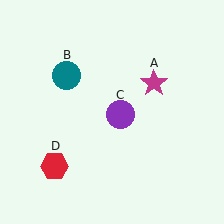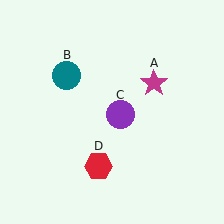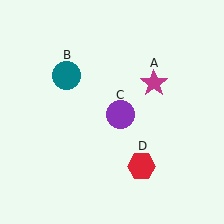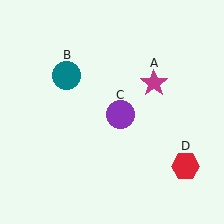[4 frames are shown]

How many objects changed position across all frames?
1 object changed position: red hexagon (object D).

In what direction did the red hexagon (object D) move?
The red hexagon (object D) moved right.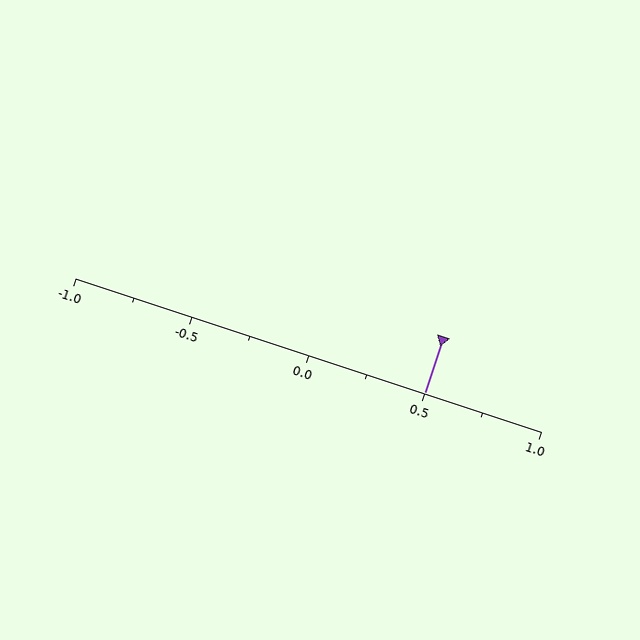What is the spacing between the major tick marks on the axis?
The major ticks are spaced 0.5 apart.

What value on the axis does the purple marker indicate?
The marker indicates approximately 0.5.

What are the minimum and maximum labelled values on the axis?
The axis runs from -1.0 to 1.0.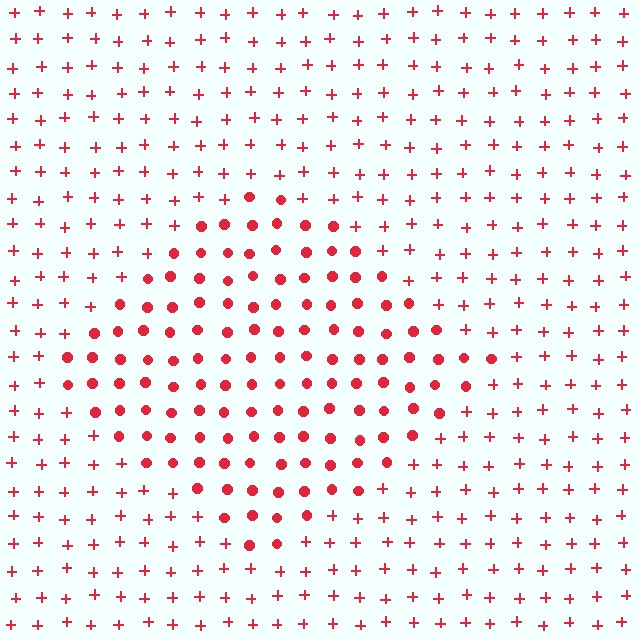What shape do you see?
I see a diamond.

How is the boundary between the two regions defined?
The boundary is defined by a change in element shape: circles inside vs. plus signs outside. All elements share the same color and spacing.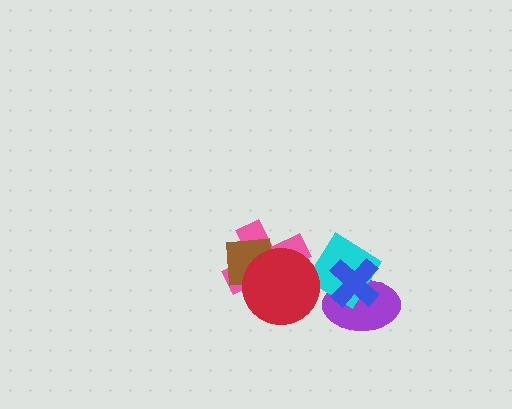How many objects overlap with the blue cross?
2 objects overlap with the blue cross.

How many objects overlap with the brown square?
2 objects overlap with the brown square.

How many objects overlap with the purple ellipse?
2 objects overlap with the purple ellipse.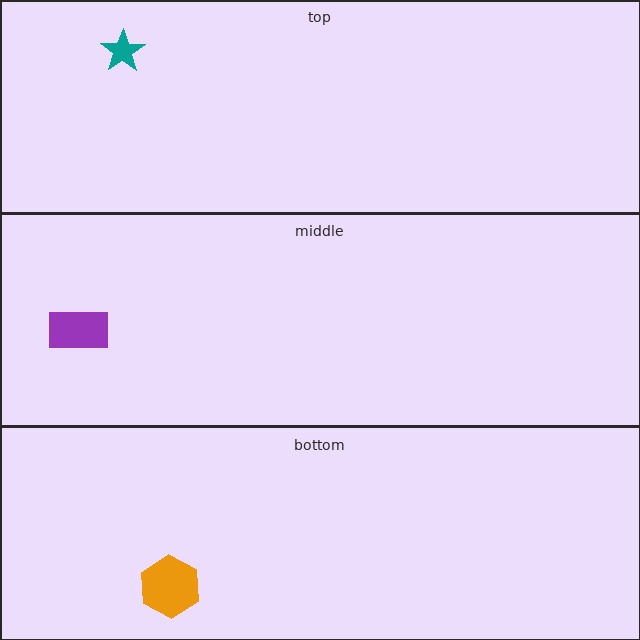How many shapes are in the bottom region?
1.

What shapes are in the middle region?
The purple rectangle.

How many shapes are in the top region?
1.